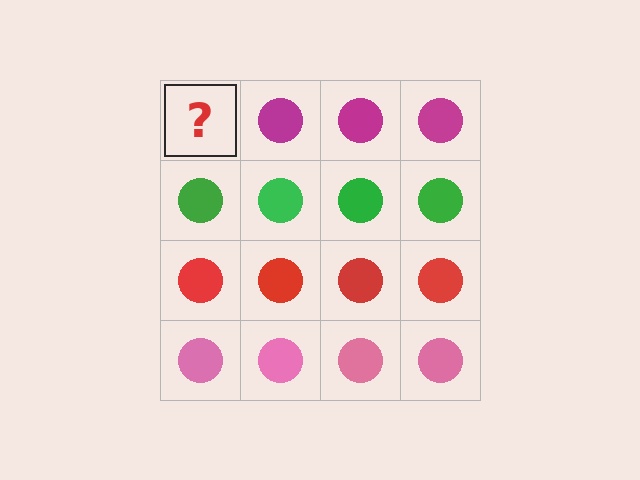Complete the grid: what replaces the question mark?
The question mark should be replaced with a magenta circle.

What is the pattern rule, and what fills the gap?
The rule is that each row has a consistent color. The gap should be filled with a magenta circle.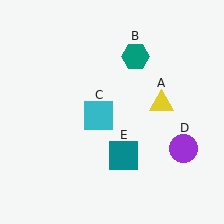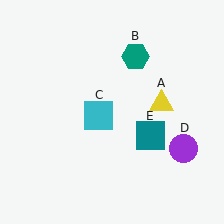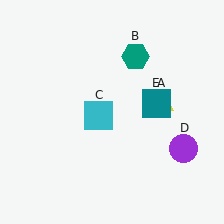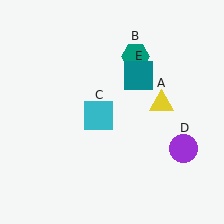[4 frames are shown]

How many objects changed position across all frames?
1 object changed position: teal square (object E).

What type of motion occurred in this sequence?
The teal square (object E) rotated counterclockwise around the center of the scene.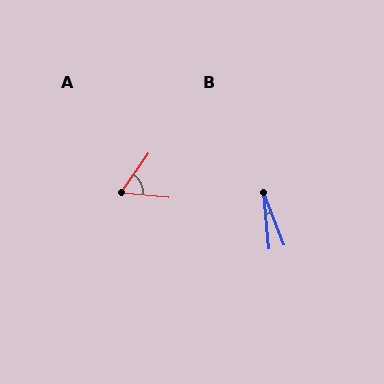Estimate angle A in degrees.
Approximately 61 degrees.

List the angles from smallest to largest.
B (16°), A (61°).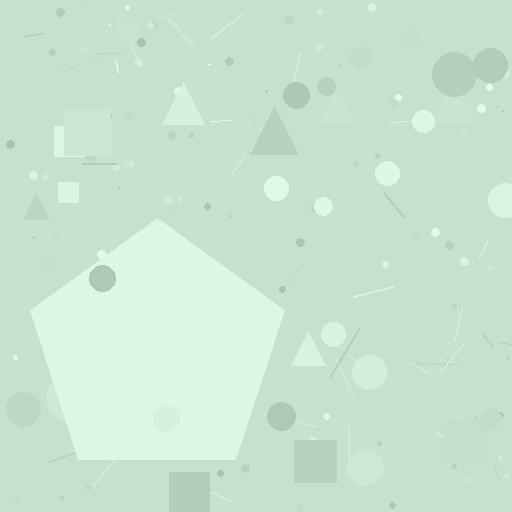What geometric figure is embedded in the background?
A pentagon is embedded in the background.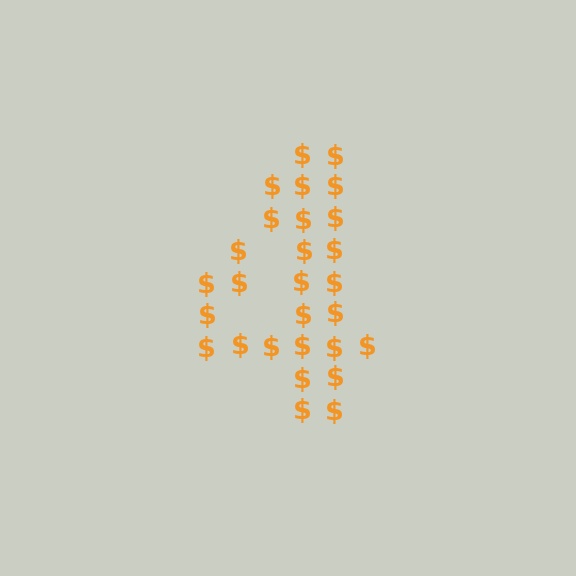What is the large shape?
The large shape is the digit 4.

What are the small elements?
The small elements are dollar signs.